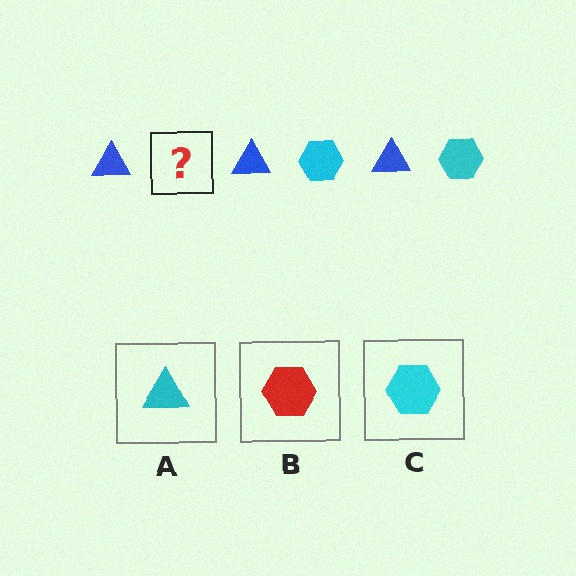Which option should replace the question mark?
Option C.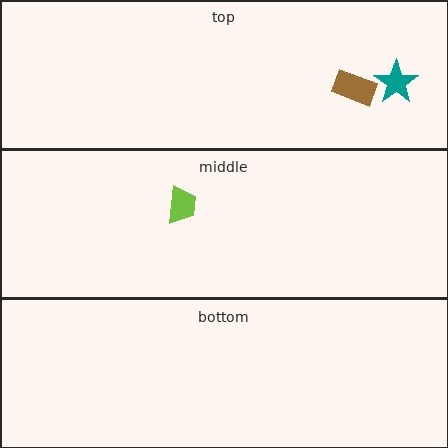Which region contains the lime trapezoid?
The middle region.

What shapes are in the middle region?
The lime trapezoid.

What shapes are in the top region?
The brown rectangle, the teal star.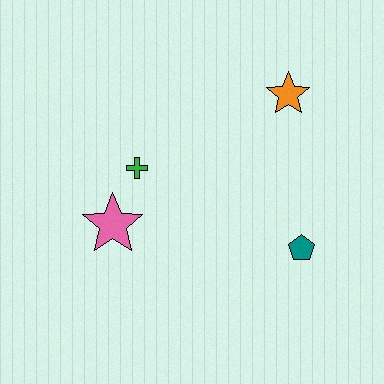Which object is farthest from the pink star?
The orange star is farthest from the pink star.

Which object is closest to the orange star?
The teal pentagon is closest to the orange star.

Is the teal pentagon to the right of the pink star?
Yes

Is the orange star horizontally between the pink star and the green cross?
No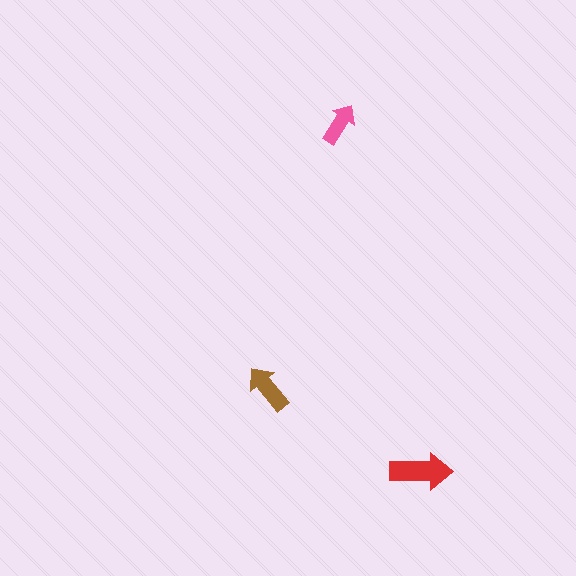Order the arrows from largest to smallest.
the red one, the brown one, the pink one.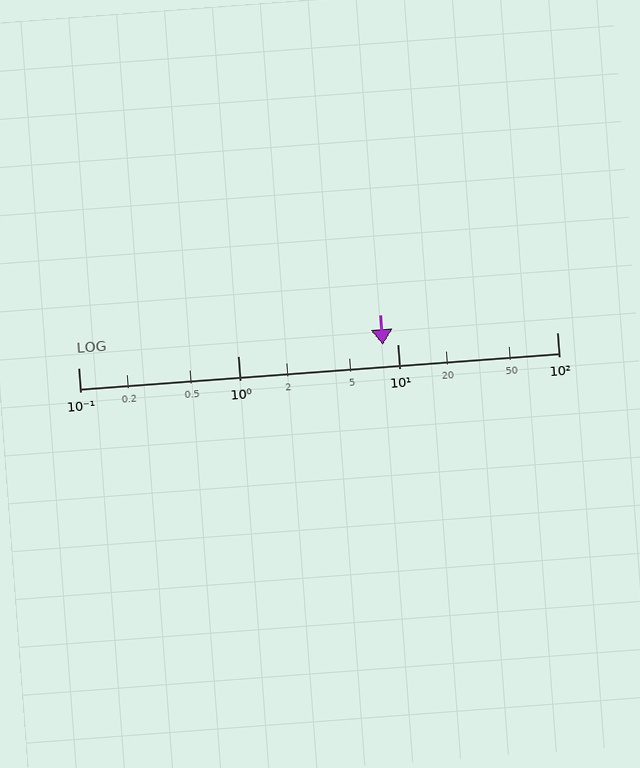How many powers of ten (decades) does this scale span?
The scale spans 3 decades, from 0.1 to 100.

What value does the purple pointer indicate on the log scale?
The pointer indicates approximately 8.1.